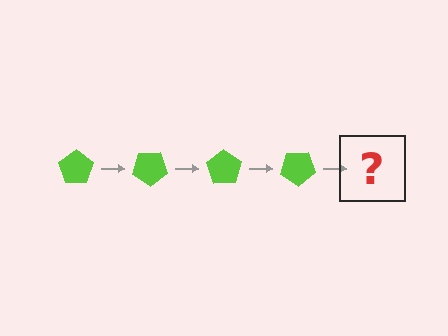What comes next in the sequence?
The next element should be a lime pentagon rotated 140 degrees.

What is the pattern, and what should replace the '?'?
The pattern is that the pentagon rotates 35 degrees each step. The '?' should be a lime pentagon rotated 140 degrees.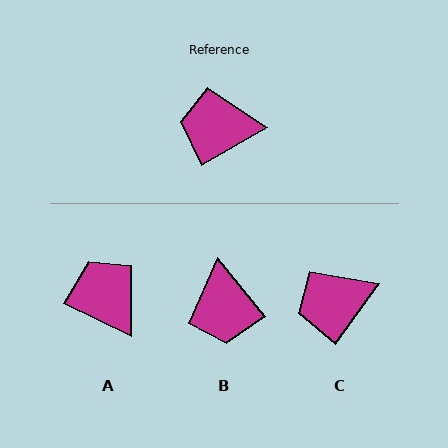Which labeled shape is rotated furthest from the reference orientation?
B, about 99 degrees away.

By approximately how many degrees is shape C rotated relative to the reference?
Approximately 23 degrees counter-clockwise.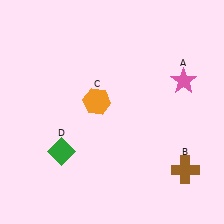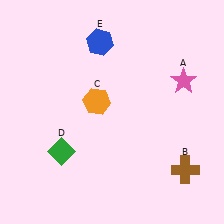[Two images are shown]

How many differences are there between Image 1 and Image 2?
There is 1 difference between the two images.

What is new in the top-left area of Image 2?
A blue hexagon (E) was added in the top-left area of Image 2.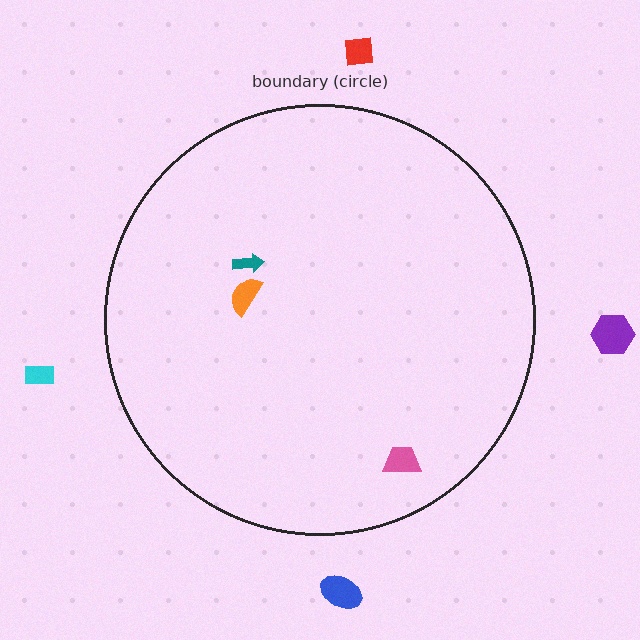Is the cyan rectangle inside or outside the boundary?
Outside.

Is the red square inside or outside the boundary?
Outside.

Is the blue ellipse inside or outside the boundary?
Outside.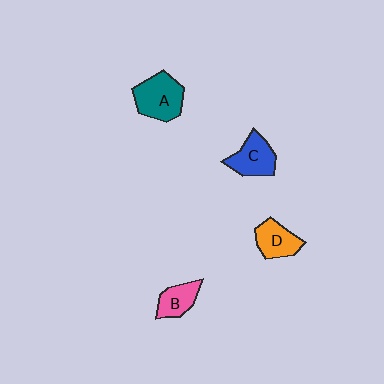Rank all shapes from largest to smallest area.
From largest to smallest: A (teal), C (blue), D (orange), B (pink).